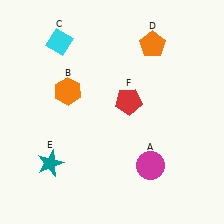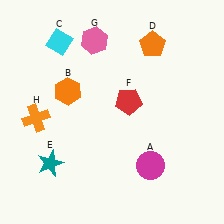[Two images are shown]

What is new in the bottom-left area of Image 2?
An orange cross (H) was added in the bottom-left area of Image 2.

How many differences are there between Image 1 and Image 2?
There are 2 differences between the two images.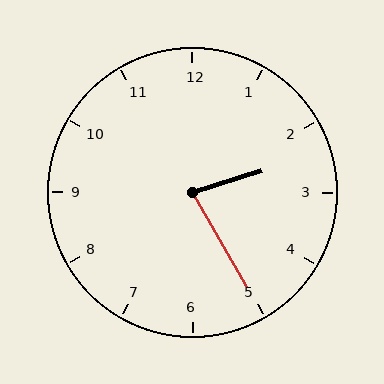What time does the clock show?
2:25.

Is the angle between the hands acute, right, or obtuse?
It is acute.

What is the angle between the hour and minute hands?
Approximately 78 degrees.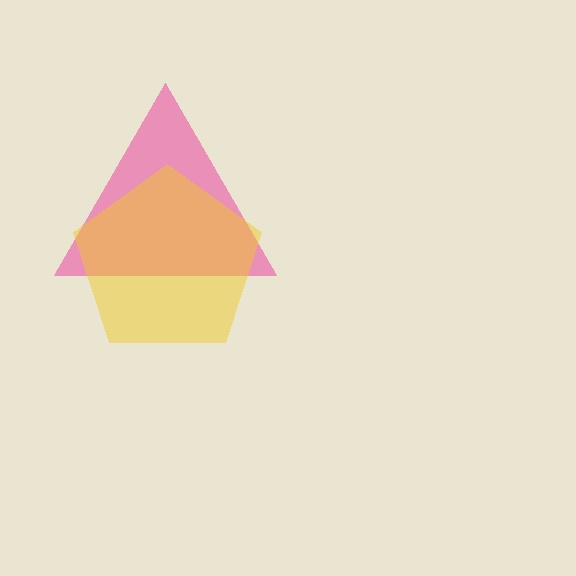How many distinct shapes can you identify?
There are 2 distinct shapes: a pink triangle, a yellow pentagon.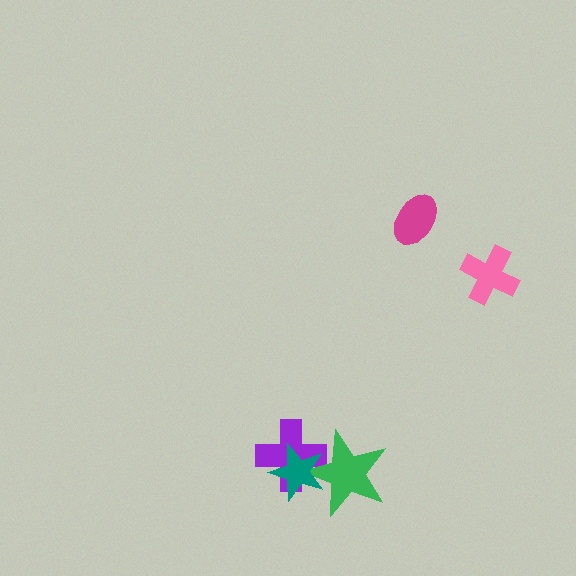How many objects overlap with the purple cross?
2 objects overlap with the purple cross.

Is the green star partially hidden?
Yes, it is partially covered by another shape.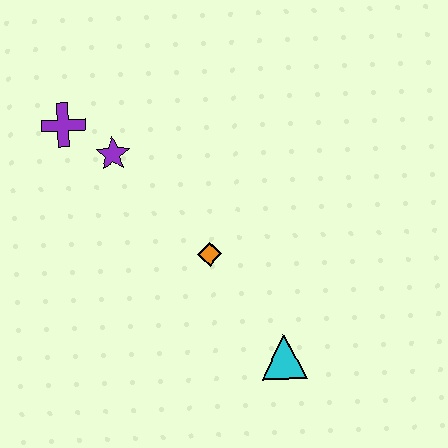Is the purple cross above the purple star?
Yes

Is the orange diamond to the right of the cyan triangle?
No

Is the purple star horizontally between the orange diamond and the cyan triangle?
No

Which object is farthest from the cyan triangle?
The purple cross is farthest from the cyan triangle.